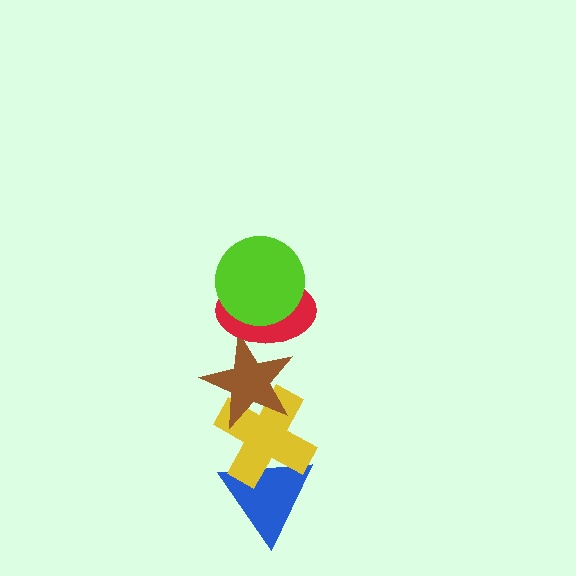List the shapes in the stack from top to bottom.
From top to bottom: the lime circle, the red ellipse, the brown star, the yellow cross, the blue triangle.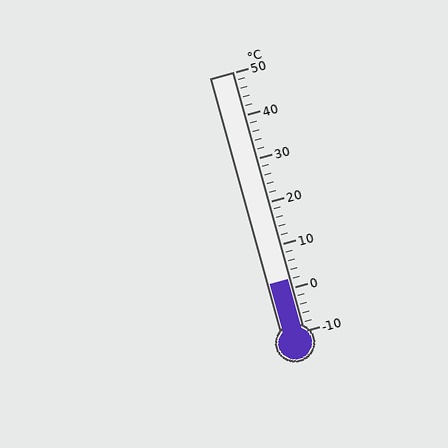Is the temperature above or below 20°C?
The temperature is below 20°C.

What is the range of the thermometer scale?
The thermometer scale ranges from -10°C to 50°C.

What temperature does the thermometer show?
The thermometer shows approximately 2°C.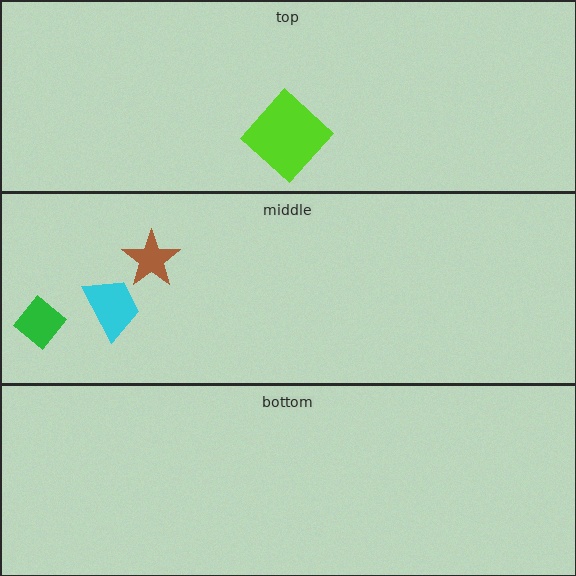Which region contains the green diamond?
The middle region.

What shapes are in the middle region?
The brown star, the green diamond, the cyan trapezoid.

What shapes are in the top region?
The lime diamond.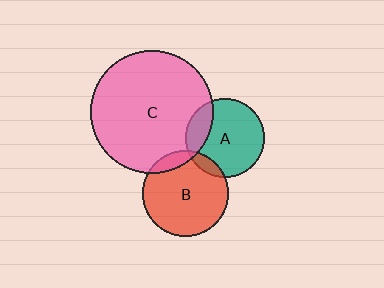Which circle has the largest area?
Circle C (pink).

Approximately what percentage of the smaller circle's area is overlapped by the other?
Approximately 20%.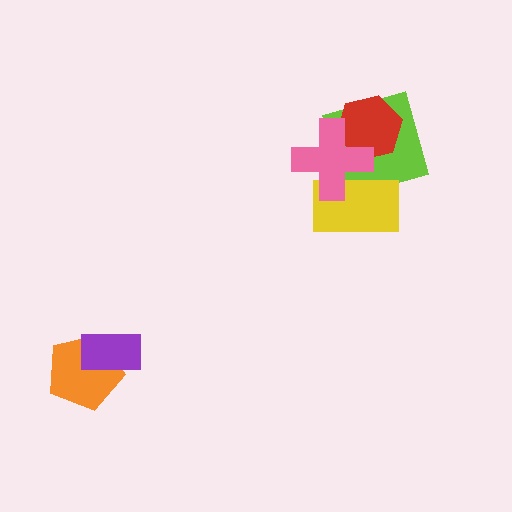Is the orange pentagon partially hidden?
Yes, it is partially covered by another shape.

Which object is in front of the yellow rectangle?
The pink cross is in front of the yellow rectangle.